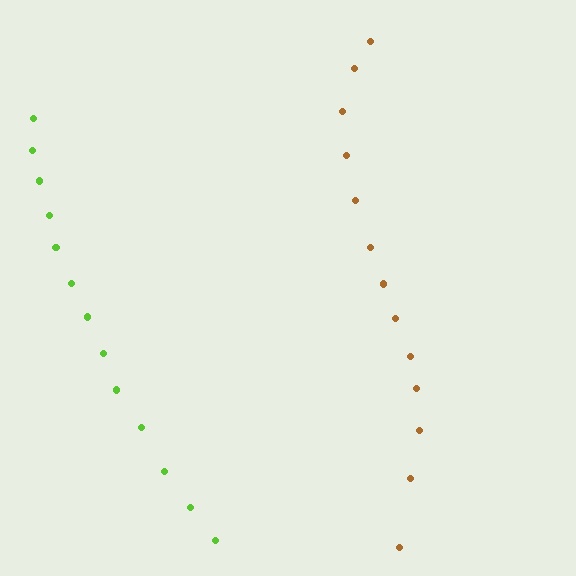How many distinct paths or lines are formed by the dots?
There are 2 distinct paths.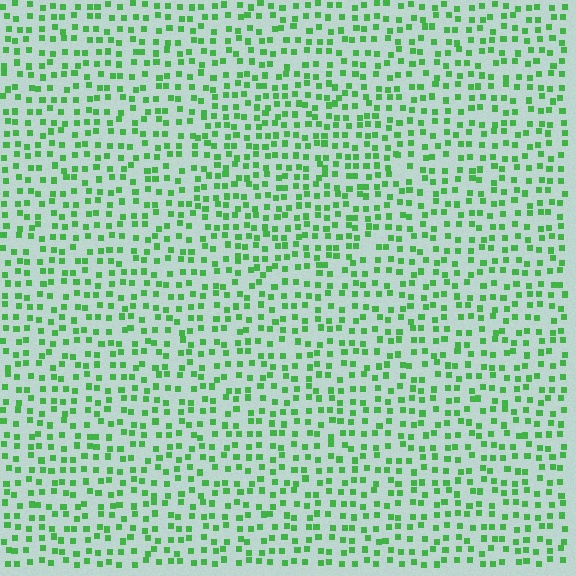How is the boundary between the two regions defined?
The boundary is defined by a change in element density (approximately 1.3x ratio). All elements are the same color, size, and shape.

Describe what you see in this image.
The image contains small green elements arranged at two different densities. A circle-shaped region is visible where the elements are more densely packed than the surrounding area.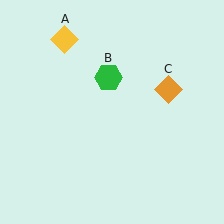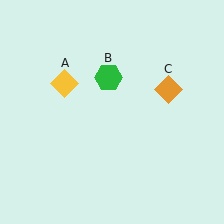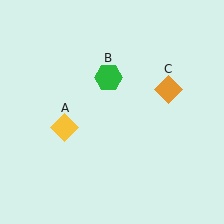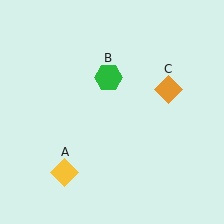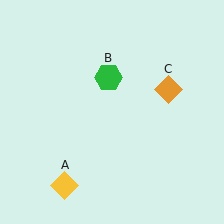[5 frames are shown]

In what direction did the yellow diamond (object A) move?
The yellow diamond (object A) moved down.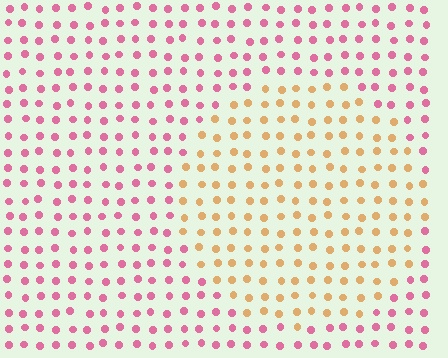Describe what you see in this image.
The image is filled with small pink elements in a uniform arrangement. A circle-shaped region is visible where the elements are tinted to a slightly different hue, forming a subtle color boundary.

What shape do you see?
I see a circle.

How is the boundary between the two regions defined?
The boundary is defined purely by a slight shift in hue (about 60 degrees). Spacing, size, and orientation are identical on both sides.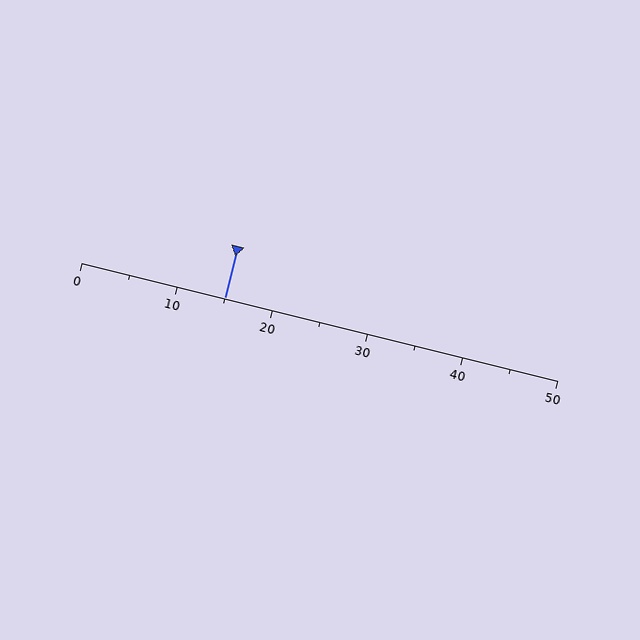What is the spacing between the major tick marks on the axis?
The major ticks are spaced 10 apart.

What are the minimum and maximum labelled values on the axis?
The axis runs from 0 to 50.